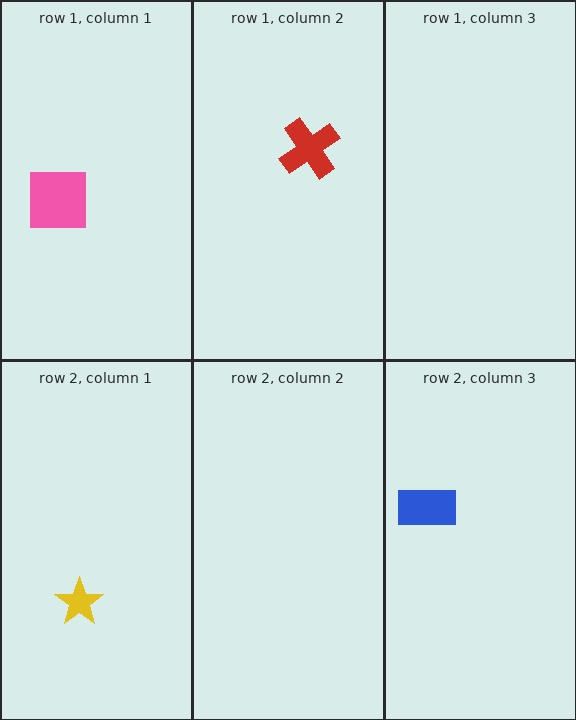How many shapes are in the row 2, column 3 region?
1.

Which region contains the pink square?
The row 1, column 1 region.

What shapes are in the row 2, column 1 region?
The yellow star.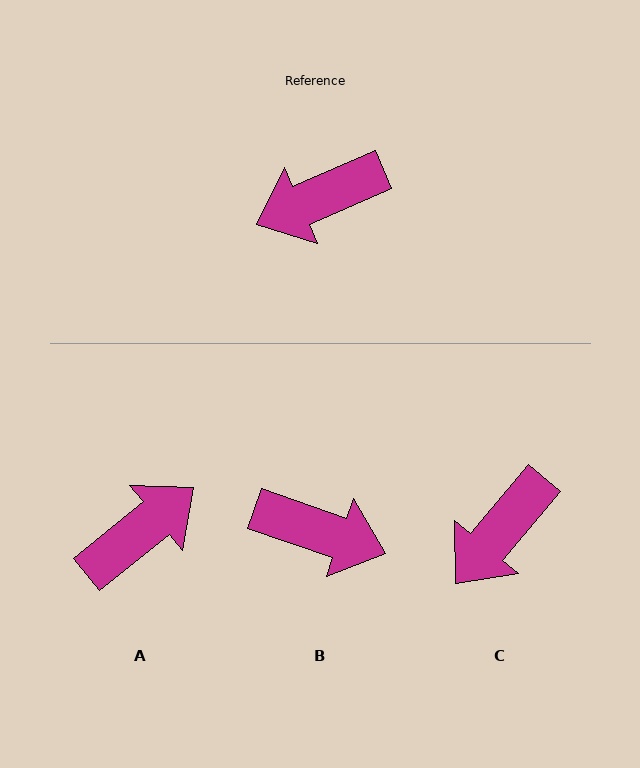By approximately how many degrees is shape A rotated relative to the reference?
Approximately 164 degrees clockwise.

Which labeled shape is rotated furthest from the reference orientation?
A, about 164 degrees away.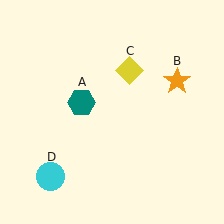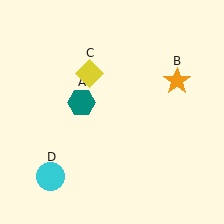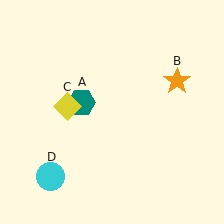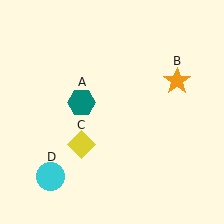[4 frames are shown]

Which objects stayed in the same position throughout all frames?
Teal hexagon (object A) and orange star (object B) and cyan circle (object D) remained stationary.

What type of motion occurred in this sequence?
The yellow diamond (object C) rotated counterclockwise around the center of the scene.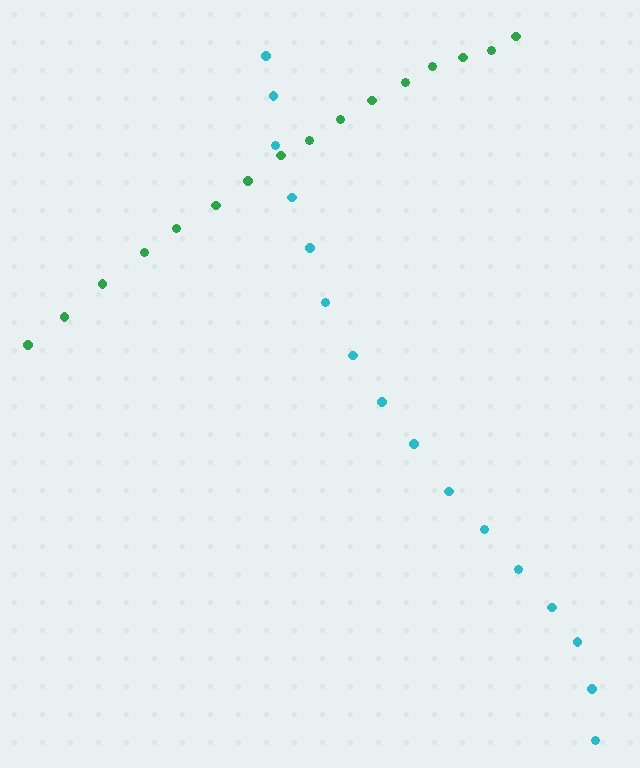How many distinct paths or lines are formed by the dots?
There are 2 distinct paths.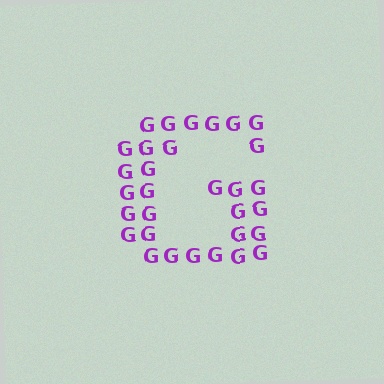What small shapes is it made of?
It is made of small letter G's.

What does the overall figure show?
The overall figure shows the letter G.